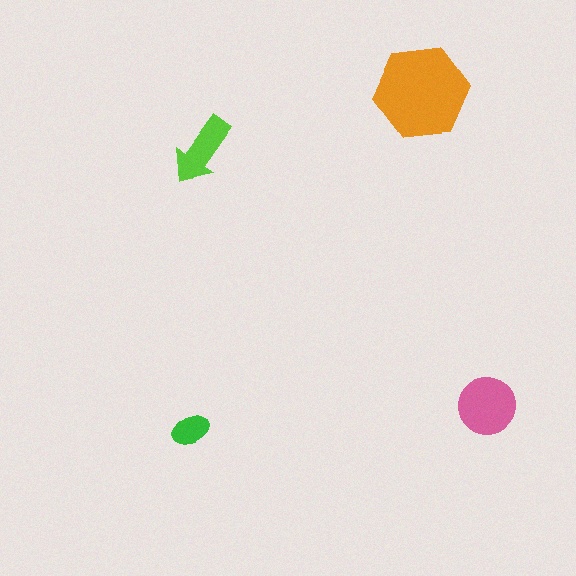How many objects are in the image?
There are 4 objects in the image.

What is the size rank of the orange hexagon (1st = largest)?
1st.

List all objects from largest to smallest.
The orange hexagon, the pink circle, the lime arrow, the green ellipse.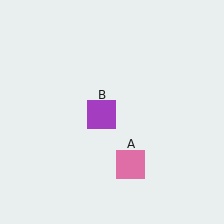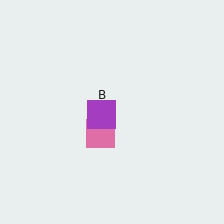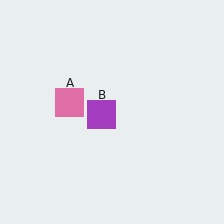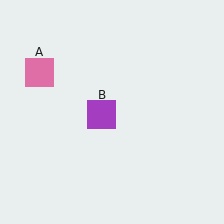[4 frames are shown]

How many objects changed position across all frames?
1 object changed position: pink square (object A).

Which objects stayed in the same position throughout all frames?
Purple square (object B) remained stationary.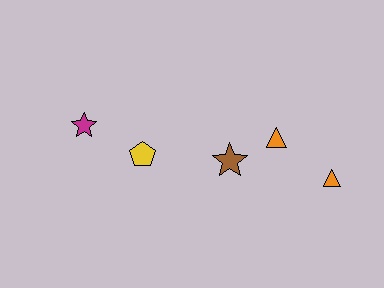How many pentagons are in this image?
There is 1 pentagon.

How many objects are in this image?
There are 5 objects.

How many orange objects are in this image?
There are 2 orange objects.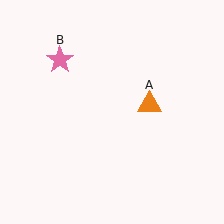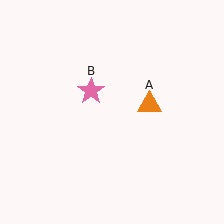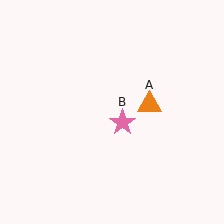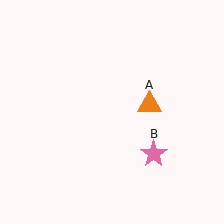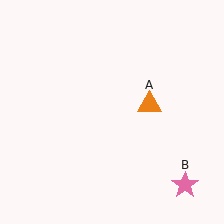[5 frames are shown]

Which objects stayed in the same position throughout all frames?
Orange triangle (object A) remained stationary.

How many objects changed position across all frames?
1 object changed position: pink star (object B).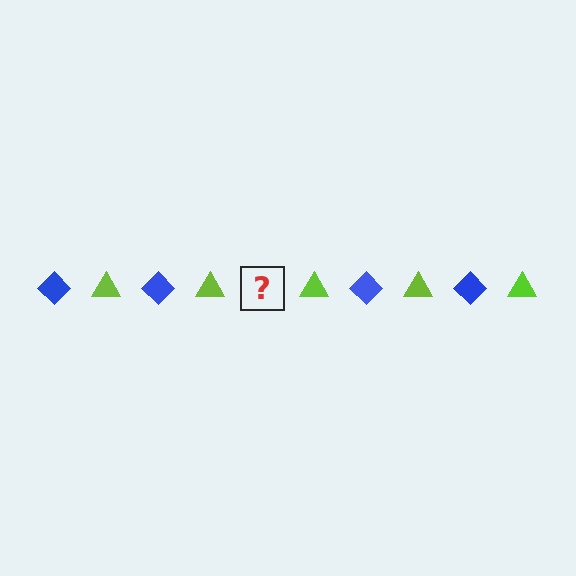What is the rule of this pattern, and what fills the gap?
The rule is that the pattern alternates between blue diamond and lime triangle. The gap should be filled with a blue diamond.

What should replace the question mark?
The question mark should be replaced with a blue diamond.